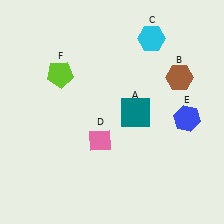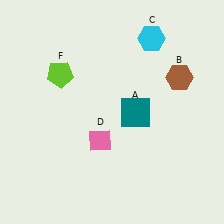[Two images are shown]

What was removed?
The blue hexagon (E) was removed in Image 2.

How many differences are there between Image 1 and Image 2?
There is 1 difference between the two images.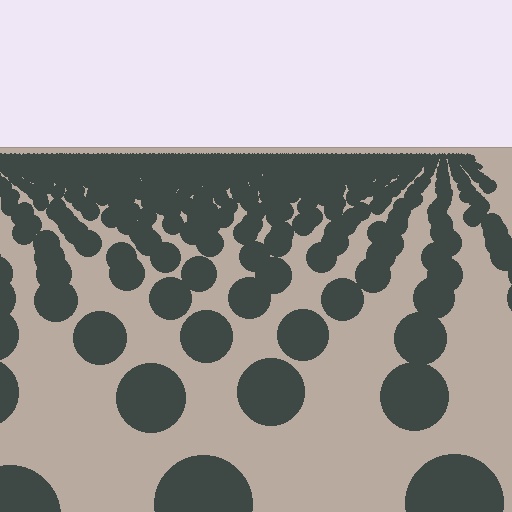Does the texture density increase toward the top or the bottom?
Density increases toward the top.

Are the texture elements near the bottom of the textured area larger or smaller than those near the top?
Larger. Near the bottom, elements are closer to the viewer and appear at a bigger on-screen size.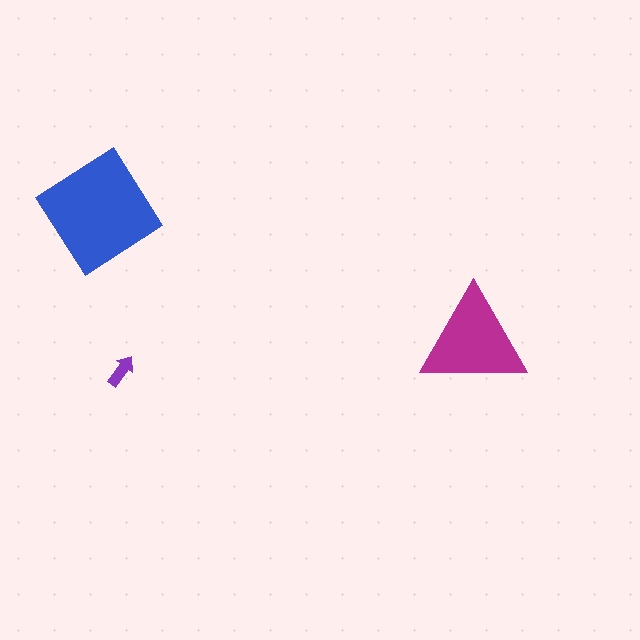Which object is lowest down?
The purple arrow is bottommost.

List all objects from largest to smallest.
The blue diamond, the magenta triangle, the purple arrow.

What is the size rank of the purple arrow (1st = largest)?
3rd.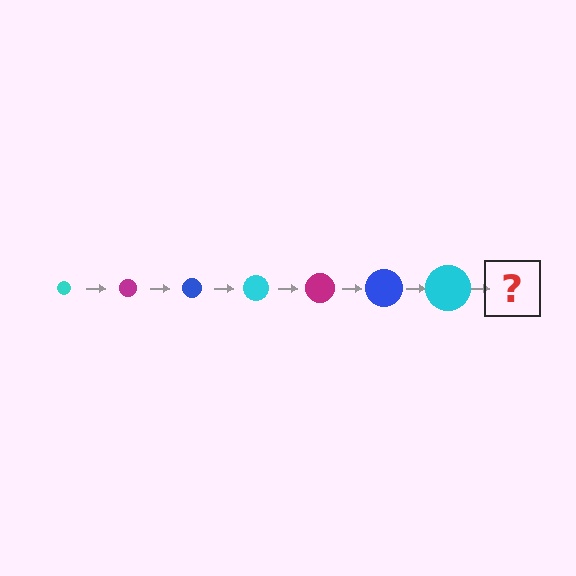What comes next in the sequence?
The next element should be a magenta circle, larger than the previous one.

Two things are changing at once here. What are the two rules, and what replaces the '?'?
The two rules are that the circle grows larger each step and the color cycles through cyan, magenta, and blue. The '?' should be a magenta circle, larger than the previous one.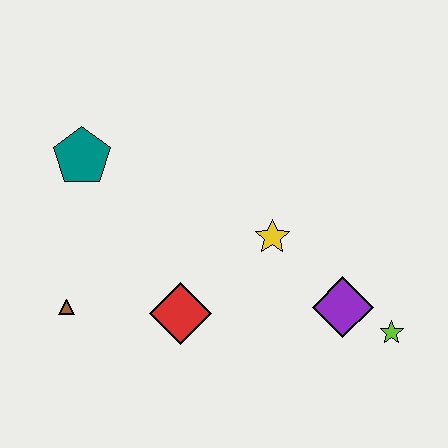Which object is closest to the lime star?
The purple diamond is closest to the lime star.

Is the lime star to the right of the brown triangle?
Yes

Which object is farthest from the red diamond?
The lime star is farthest from the red diamond.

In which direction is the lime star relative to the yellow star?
The lime star is to the right of the yellow star.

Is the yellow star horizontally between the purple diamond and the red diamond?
Yes